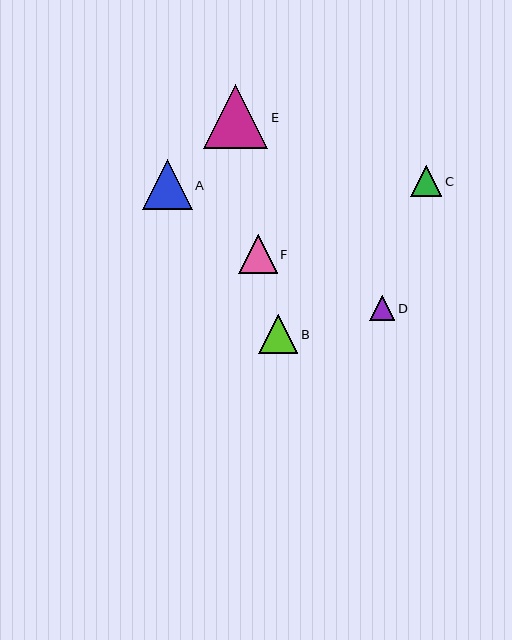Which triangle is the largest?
Triangle E is the largest with a size of approximately 64 pixels.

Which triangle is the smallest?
Triangle D is the smallest with a size of approximately 25 pixels.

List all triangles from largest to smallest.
From largest to smallest: E, A, B, F, C, D.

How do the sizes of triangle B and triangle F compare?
Triangle B and triangle F are approximately the same size.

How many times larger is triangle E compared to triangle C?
Triangle E is approximately 2.0 times the size of triangle C.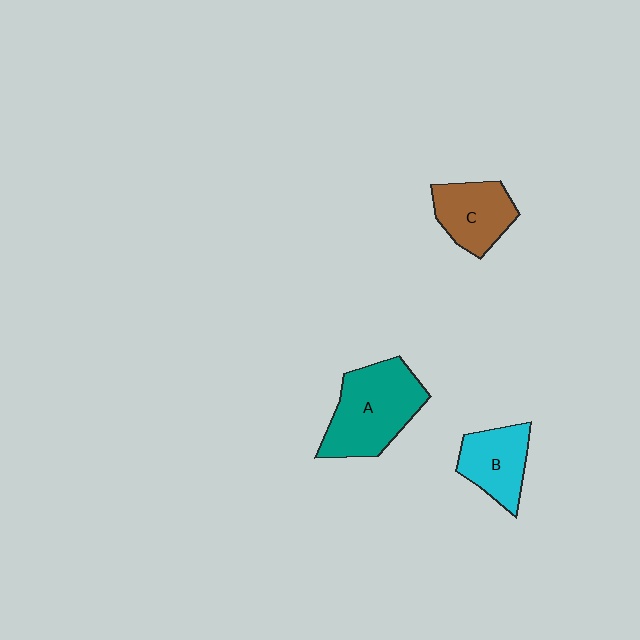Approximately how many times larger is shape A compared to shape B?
Approximately 1.6 times.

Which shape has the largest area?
Shape A (teal).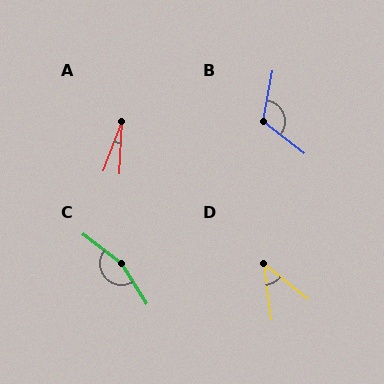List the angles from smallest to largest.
A (17°), D (44°), B (117°), C (159°).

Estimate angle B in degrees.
Approximately 117 degrees.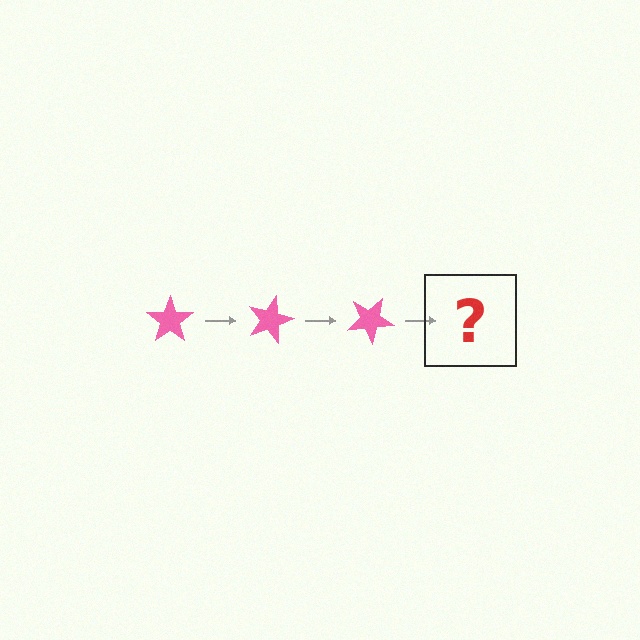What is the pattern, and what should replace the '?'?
The pattern is that the star rotates 15 degrees each step. The '?' should be a pink star rotated 45 degrees.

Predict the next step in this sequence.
The next step is a pink star rotated 45 degrees.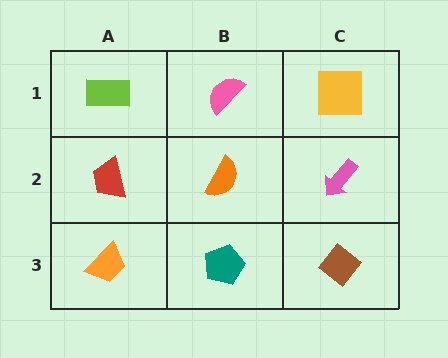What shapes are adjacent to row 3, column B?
An orange semicircle (row 2, column B), an orange trapezoid (row 3, column A), a brown diamond (row 3, column C).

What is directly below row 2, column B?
A teal pentagon.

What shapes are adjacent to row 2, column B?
A pink semicircle (row 1, column B), a teal pentagon (row 3, column B), a red trapezoid (row 2, column A), a pink arrow (row 2, column C).